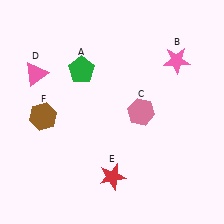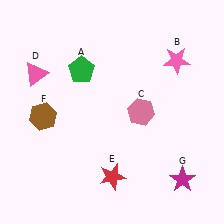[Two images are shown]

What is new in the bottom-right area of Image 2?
A magenta star (G) was added in the bottom-right area of Image 2.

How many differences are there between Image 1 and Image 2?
There is 1 difference between the two images.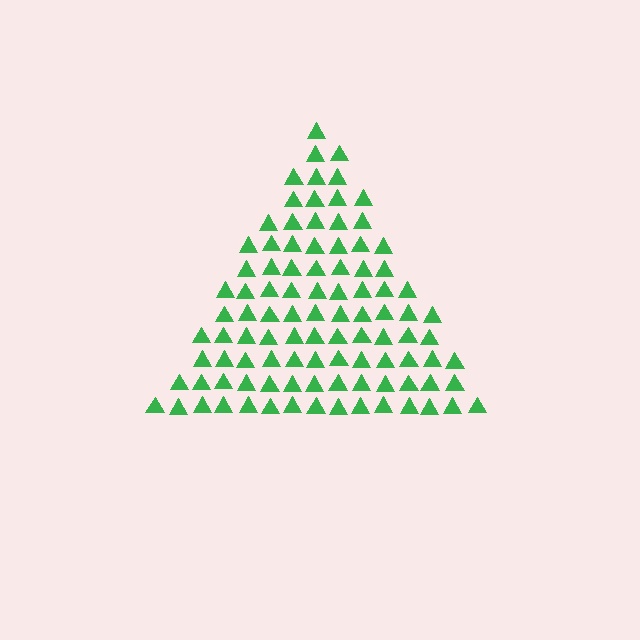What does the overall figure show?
The overall figure shows a triangle.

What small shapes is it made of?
It is made of small triangles.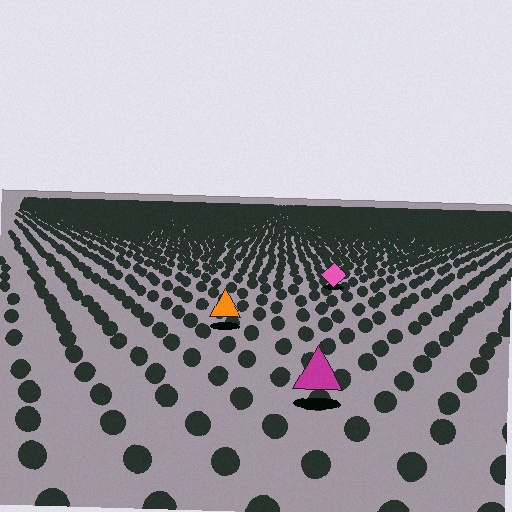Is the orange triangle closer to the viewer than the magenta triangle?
No. The magenta triangle is closer — you can tell from the texture gradient: the ground texture is coarser near it.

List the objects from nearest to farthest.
From nearest to farthest: the magenta triangle, the orange triangle, the pink diamond.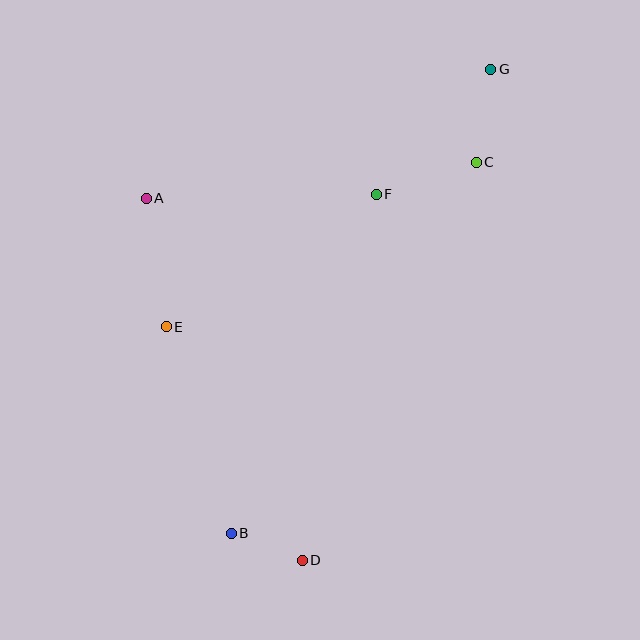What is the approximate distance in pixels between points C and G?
The distance between C and G is approximately 94 pixels.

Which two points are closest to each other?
Points B and D are closest to each other.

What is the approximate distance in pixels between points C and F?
The distance between C and F is approximately 105 pixels.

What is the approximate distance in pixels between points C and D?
The distance between C and D is approximately 434 pixels.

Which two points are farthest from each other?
Points B and G are farthest from each other.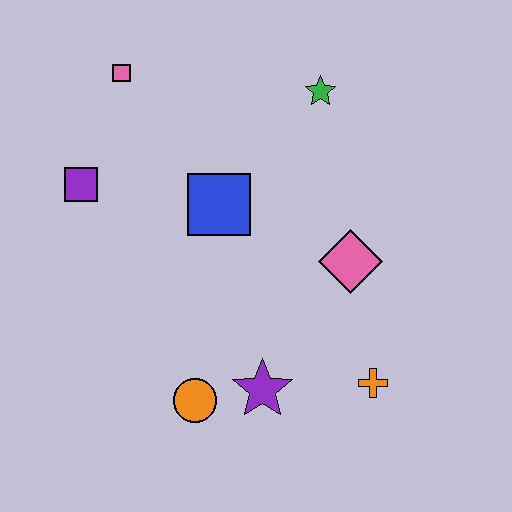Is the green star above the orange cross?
Yes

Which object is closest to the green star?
The blue square is closest to the green star.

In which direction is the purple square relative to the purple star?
The purple square is above the purple star.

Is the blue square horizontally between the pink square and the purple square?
No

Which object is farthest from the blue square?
The orange cross is farthest from the blue square.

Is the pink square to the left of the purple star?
Yes